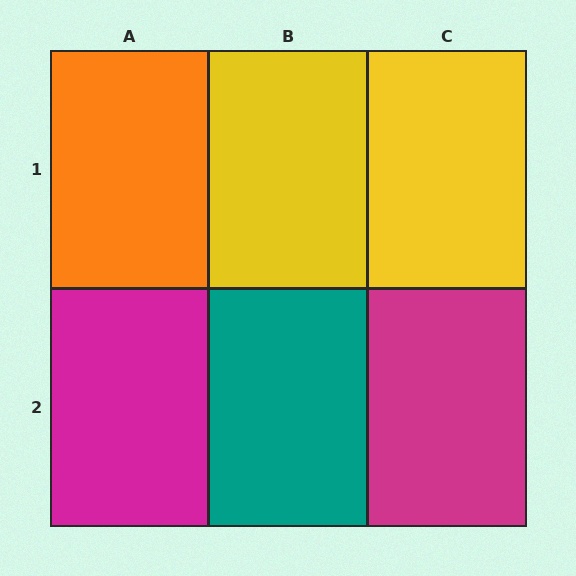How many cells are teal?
1 cell is teal.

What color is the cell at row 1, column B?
Yellow.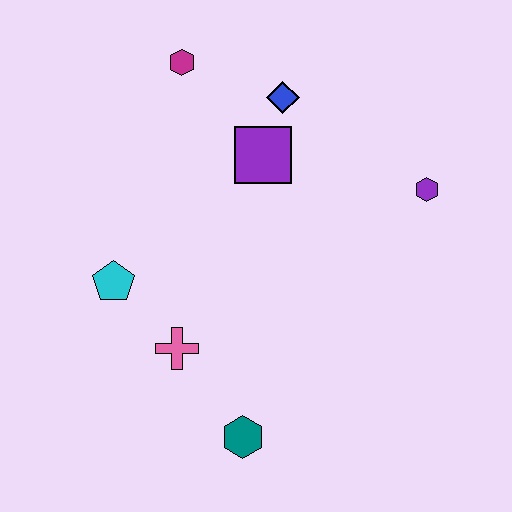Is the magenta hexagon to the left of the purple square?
Yes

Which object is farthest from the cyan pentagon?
The purple hexagon is farthest from the cyan pentagon.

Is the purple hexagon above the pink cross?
Yes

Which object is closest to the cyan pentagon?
The pink cross is closest to the cyan pentagon.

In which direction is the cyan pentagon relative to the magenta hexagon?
The cyan pentagon is below the magenta hexagon.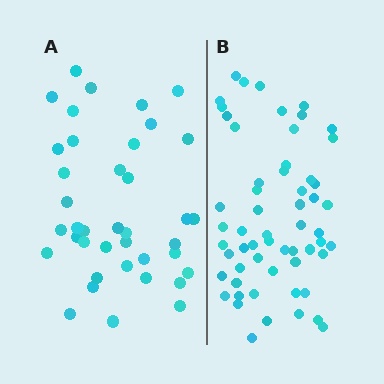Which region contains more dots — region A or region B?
Region B (the right region) has more dots.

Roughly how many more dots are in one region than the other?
Region B has approximately 20 more dots than region A.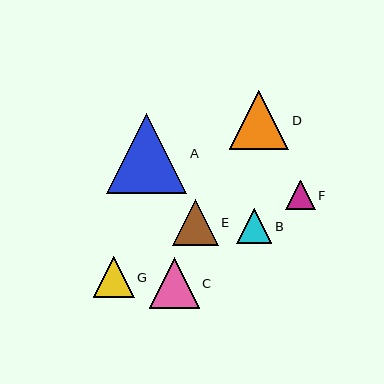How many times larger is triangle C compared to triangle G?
Triangle C is approximately 1.2 times the size of triangle G.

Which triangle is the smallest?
Triangle F is the smallest with a size of approximately 29 pixels.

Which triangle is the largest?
Triangle A is the largest with a size of approximately 80 pixels.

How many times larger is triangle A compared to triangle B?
Triangle A is approximately 2.3 times the size of triangle B.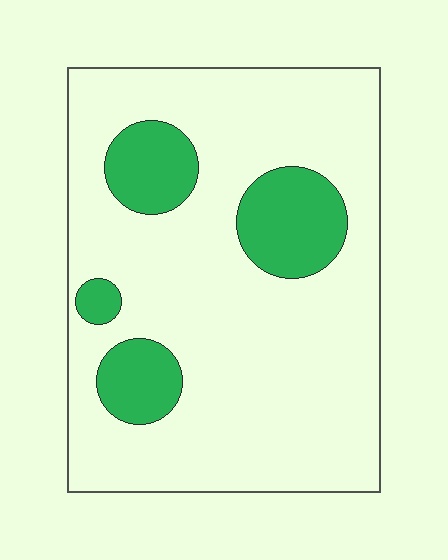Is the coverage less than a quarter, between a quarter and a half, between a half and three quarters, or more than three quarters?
Less than a quarter.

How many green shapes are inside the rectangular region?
4.